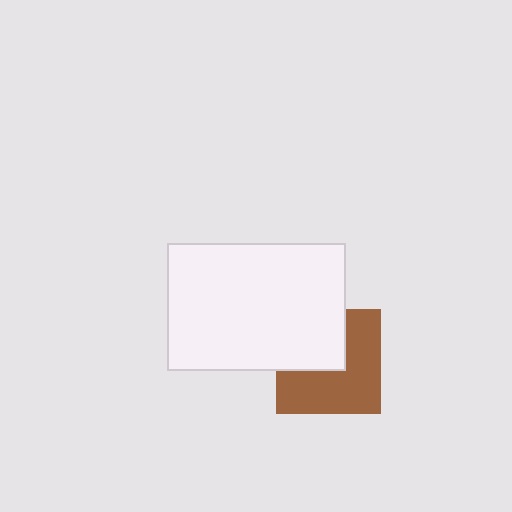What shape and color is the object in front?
The object in front is a white rectangle.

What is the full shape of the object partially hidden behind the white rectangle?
The partially hidden object is a brown square.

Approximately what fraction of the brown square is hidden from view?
Roughly 39% of the brown square is hidden behind the white rectangle.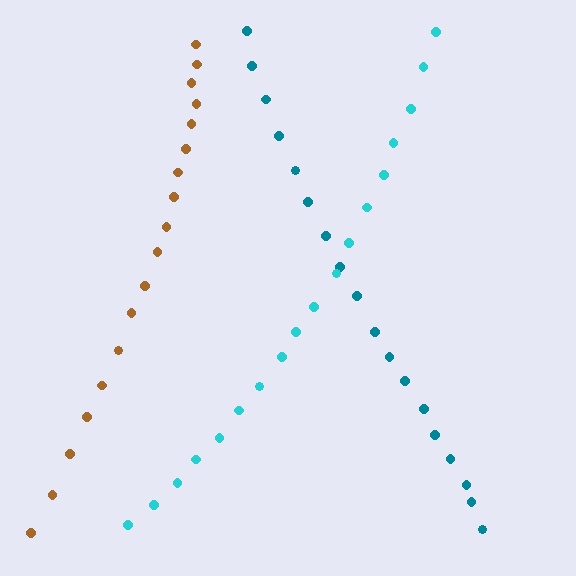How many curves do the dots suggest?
There are 3 distinct paths.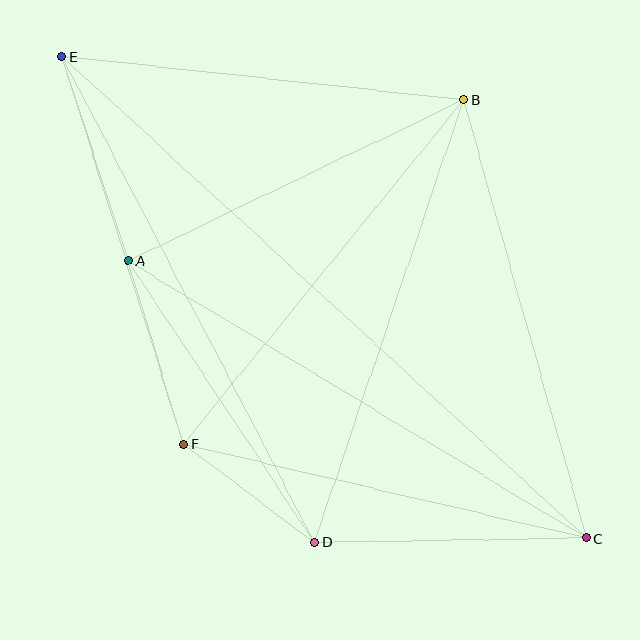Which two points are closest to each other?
Points D and F are closest to each other.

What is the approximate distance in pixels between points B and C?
The distance between B and C is approximately 455 pixels.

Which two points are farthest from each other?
Points C and E are farthest from each other.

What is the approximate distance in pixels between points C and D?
The distance between C and D is approximately 271 pixels.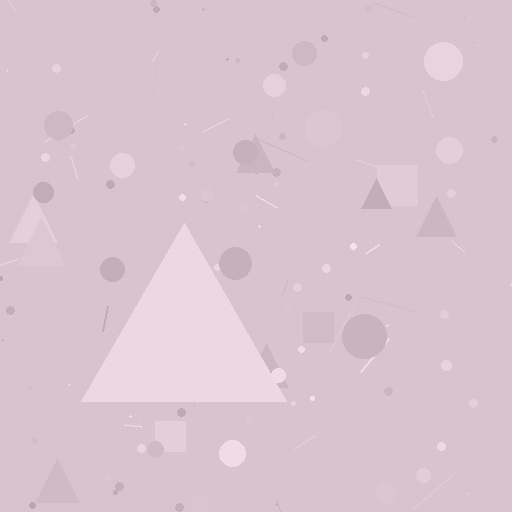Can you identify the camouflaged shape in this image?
The camouflaged shape is a triangle.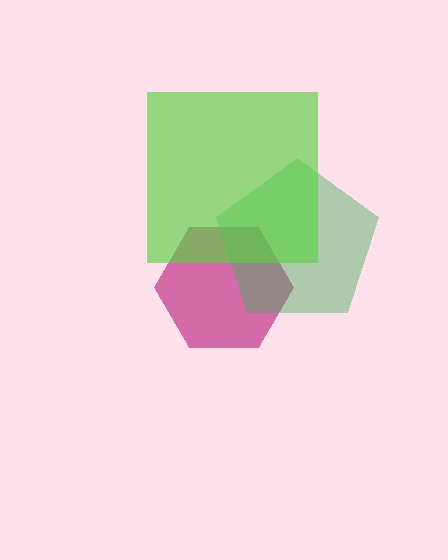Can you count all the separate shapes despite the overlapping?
Yes, there are 3 separate shapes.